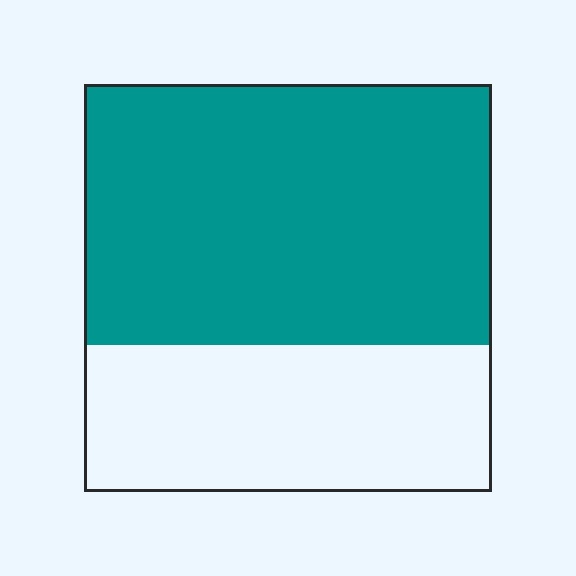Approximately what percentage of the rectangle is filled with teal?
Approximately 65%.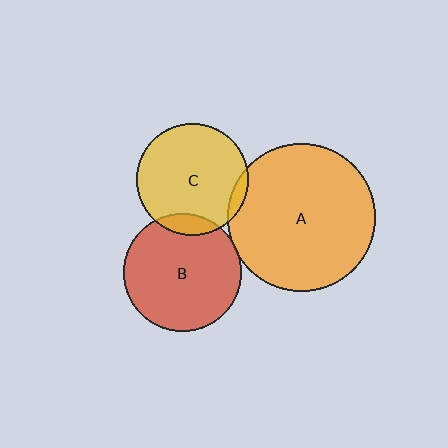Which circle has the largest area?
Circle A (orange).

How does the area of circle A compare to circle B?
Approximately 1.6 times.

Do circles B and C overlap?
Yes.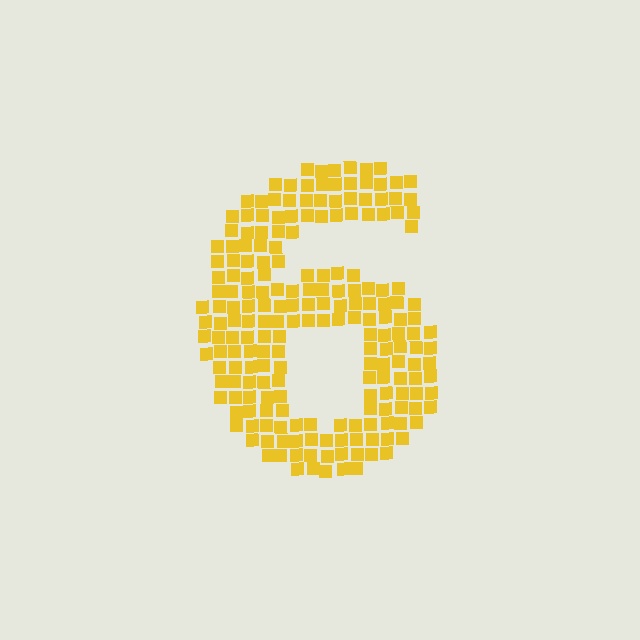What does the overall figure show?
The overall figure shows the digit 6.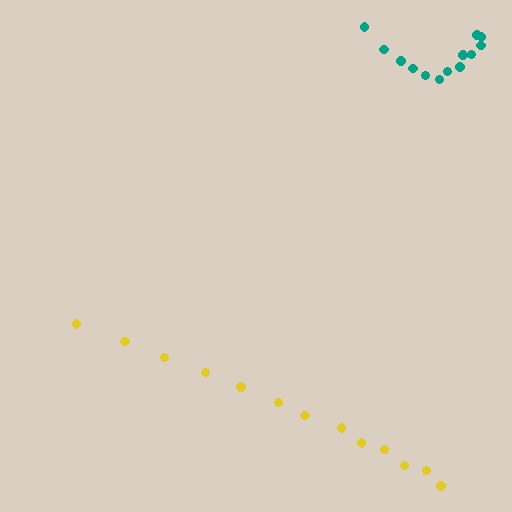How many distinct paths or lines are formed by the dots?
There are 2 distinct paths.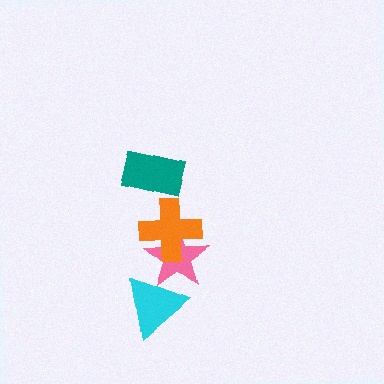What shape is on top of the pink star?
The orange cross is on top of the pink star.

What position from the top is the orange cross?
The orange cross is 2nd from the top.